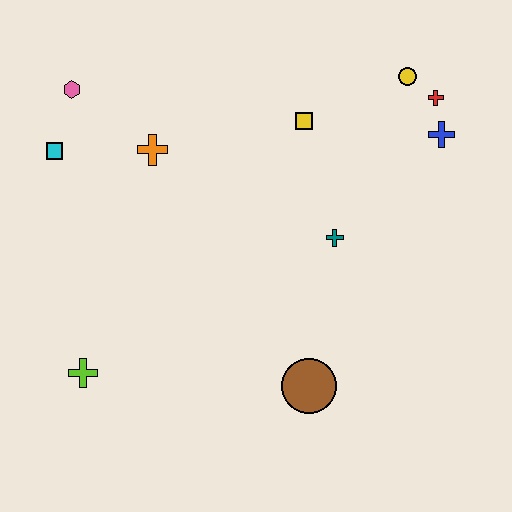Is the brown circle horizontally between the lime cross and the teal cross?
Yes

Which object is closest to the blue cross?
The red cross is closest to the blue cross.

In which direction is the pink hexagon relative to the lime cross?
The pink hexagon is above the lime cross.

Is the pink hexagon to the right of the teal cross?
No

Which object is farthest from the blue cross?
The lime cross is farthest from the blue cross.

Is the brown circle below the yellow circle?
Yes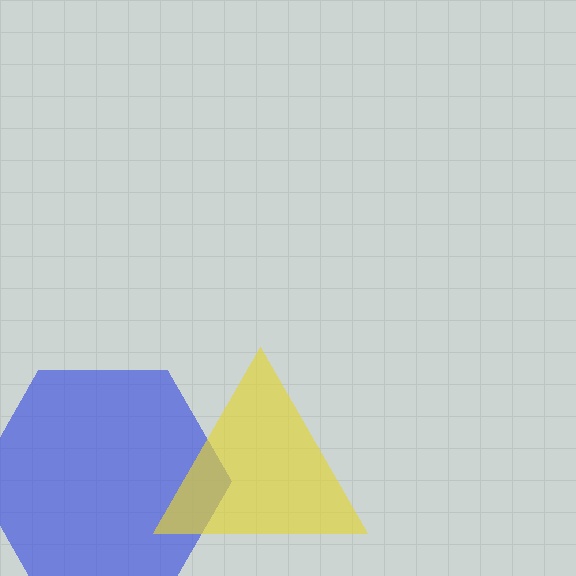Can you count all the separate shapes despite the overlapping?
Yes, there are 2 separate shapes.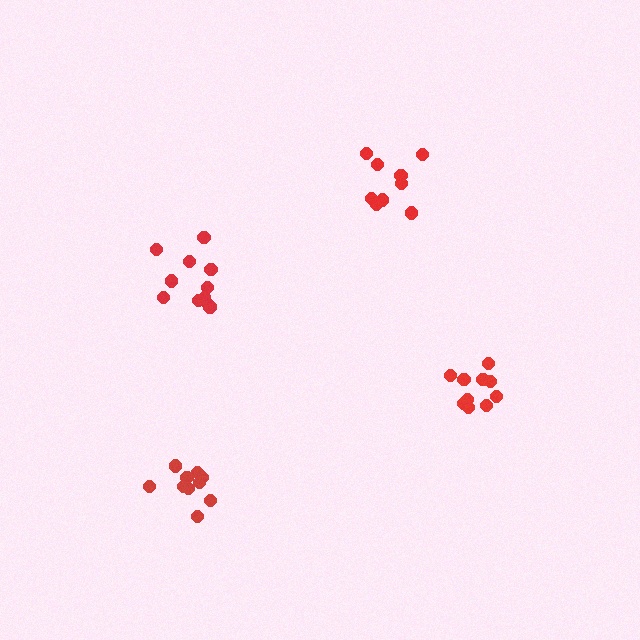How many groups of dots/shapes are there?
There are 4 groups.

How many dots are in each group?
Group 1: 10 dots, Group 2: 12 dots, Group 3: 10 dots, Group 4: 9 dots (41 total).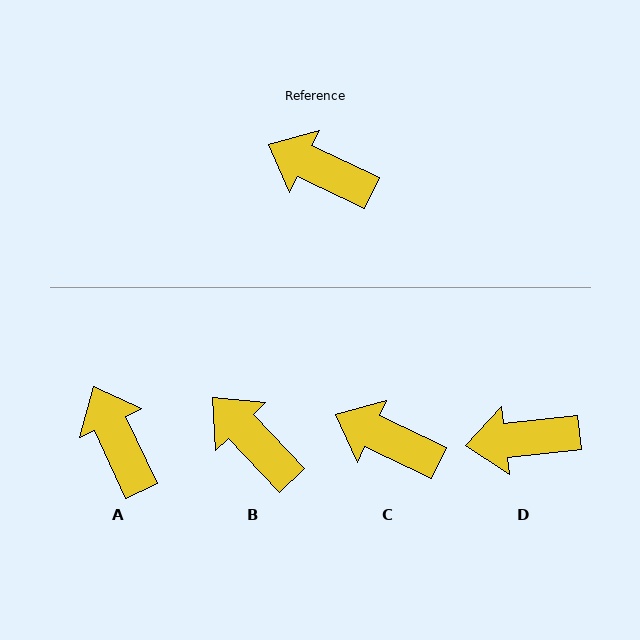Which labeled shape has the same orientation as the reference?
C.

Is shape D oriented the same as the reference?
No, it is off by about 32 degrees.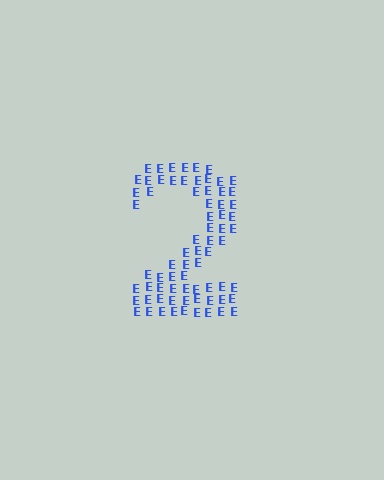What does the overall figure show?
The overall figure shows the digit 2.